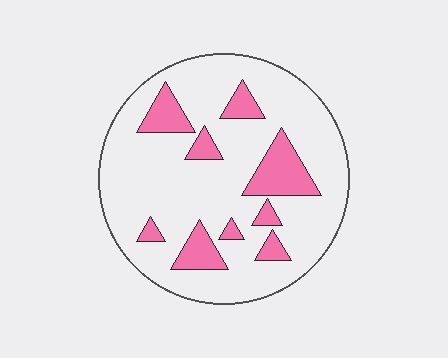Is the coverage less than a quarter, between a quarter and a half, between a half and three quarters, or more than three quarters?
Less than a quarter.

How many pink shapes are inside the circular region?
9.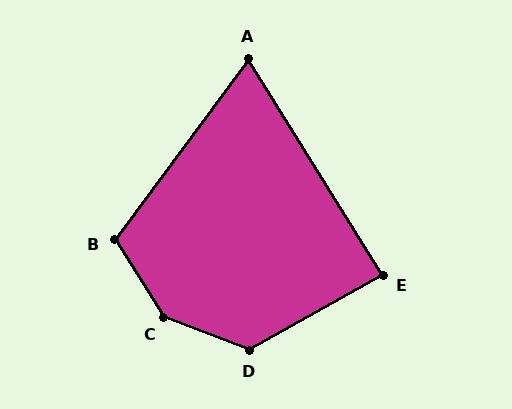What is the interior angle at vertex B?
Approximately 111 degrees (obtuse).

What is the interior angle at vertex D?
Approximately 130 degrees (obtuse).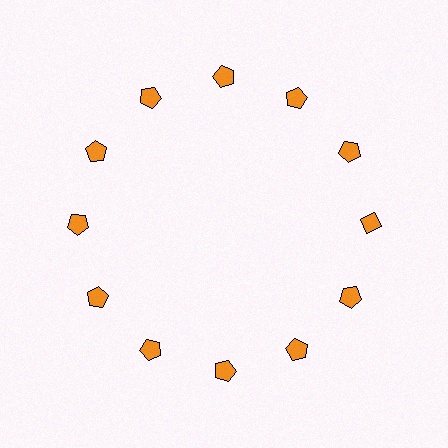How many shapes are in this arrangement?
There are 12 shapes arranged in a ring pattern.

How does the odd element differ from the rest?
It has a different shape: diamond instead of pentagon.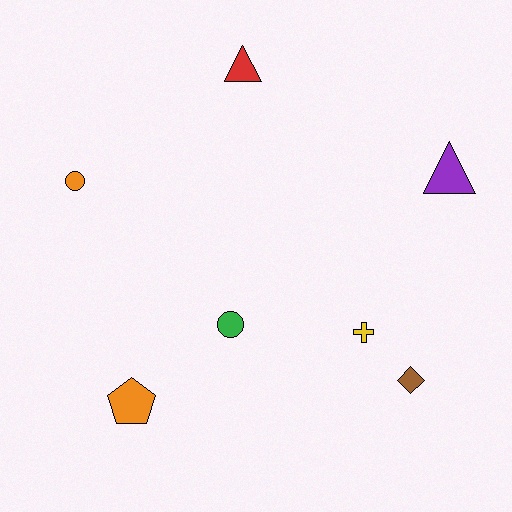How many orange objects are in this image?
There are 2 orange objects.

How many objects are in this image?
There are 7 objects.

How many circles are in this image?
There are 2 circles.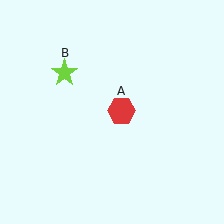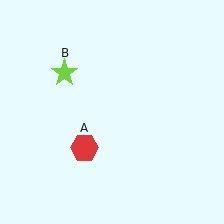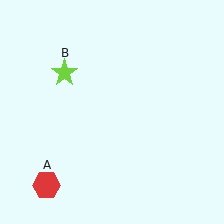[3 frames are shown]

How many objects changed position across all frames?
1 object changed position: red hexagon (object A).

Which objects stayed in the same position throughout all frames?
Lime star (object B) remained stationary.